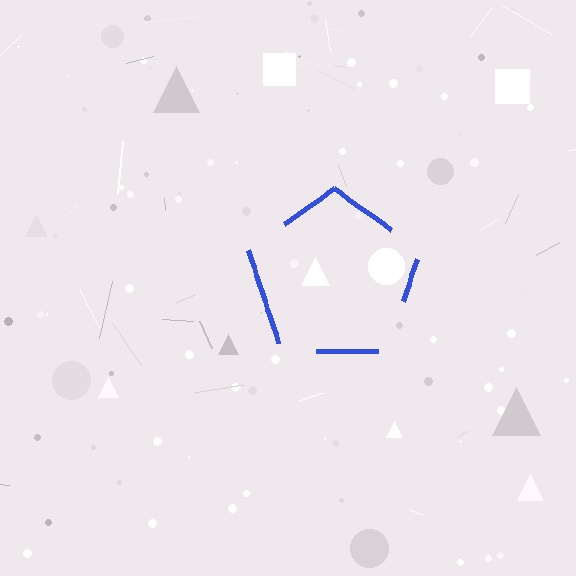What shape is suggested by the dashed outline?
The dashed outline suggests a pentagon.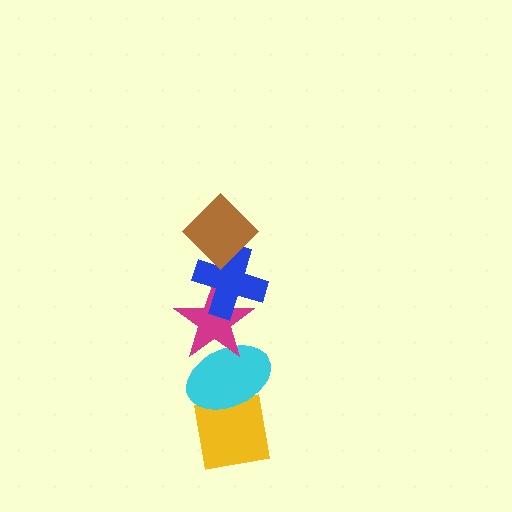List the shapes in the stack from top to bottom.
From top to bottom: the brown diamond, the blue cross, the magenta star, the cyan ellipse, the yellow square.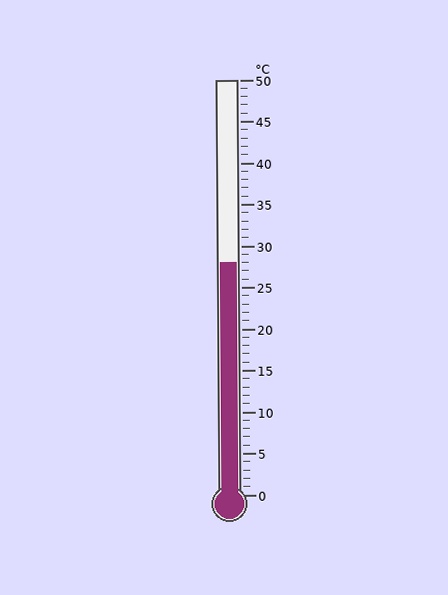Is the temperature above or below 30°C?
The temperature is below 30°C.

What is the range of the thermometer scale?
The thermometer scale ranges from 0°C to 50°C.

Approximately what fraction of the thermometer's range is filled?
The thermometer is filled to approximately 55% of its range.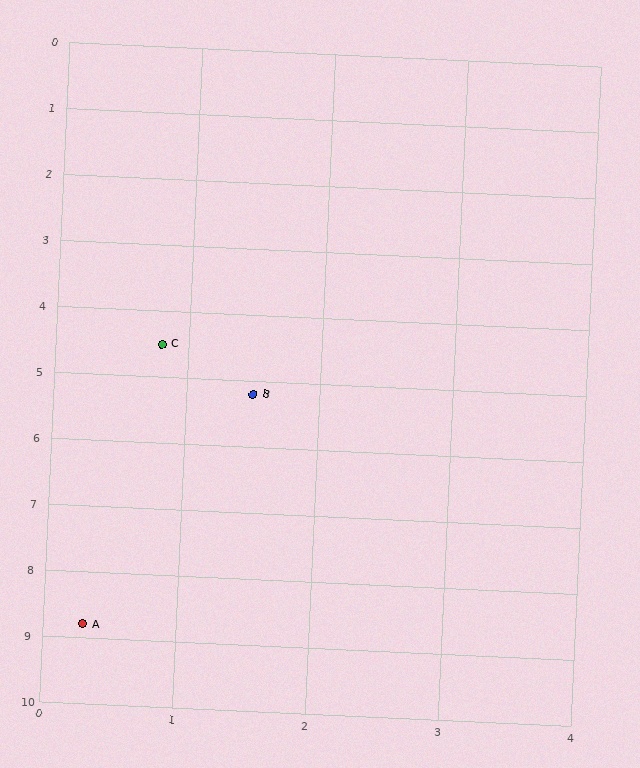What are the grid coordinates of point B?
Point B is at approximately (1.5, 5.2).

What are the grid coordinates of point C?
Point C is at approximately (0.8, 4.5).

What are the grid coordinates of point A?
Point A is at approximately (0.3, 8.8).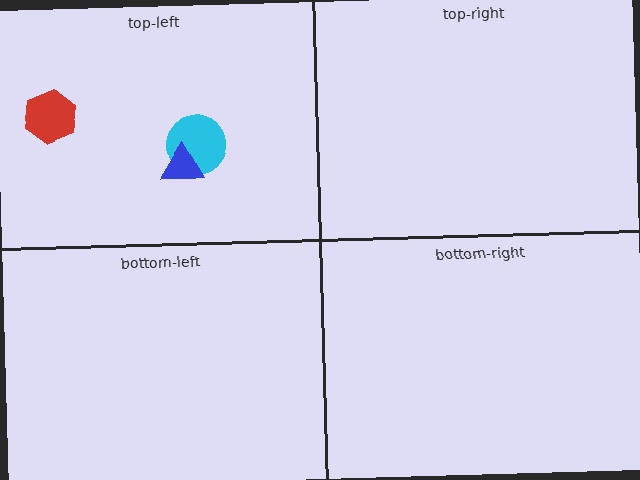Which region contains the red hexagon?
The top-left region.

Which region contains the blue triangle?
The top-left region.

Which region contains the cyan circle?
The top-left region.